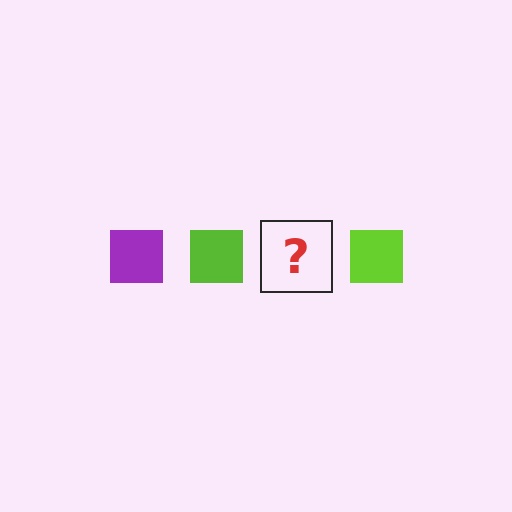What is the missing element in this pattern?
The missing element is a purple square.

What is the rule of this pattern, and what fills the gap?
The rule is that the pattern cycles through purple, lime squares. The gap should be filled with a purple square.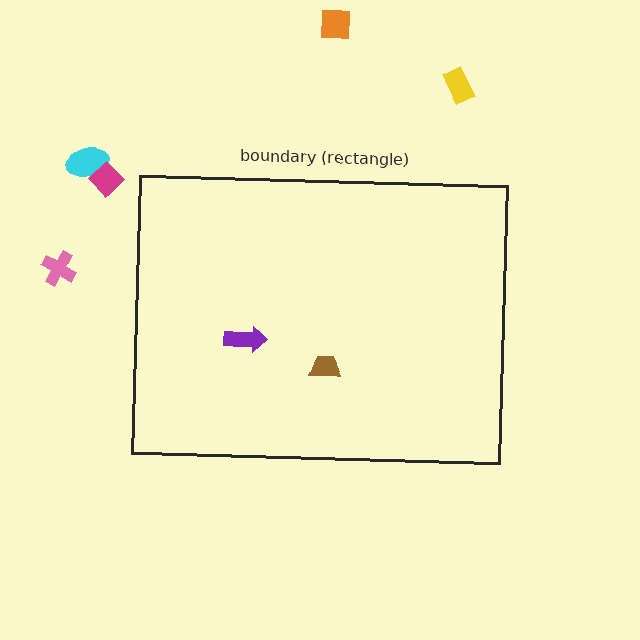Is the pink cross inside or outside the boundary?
Outside.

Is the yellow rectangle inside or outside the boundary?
Outside.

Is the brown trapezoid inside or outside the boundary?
Inside.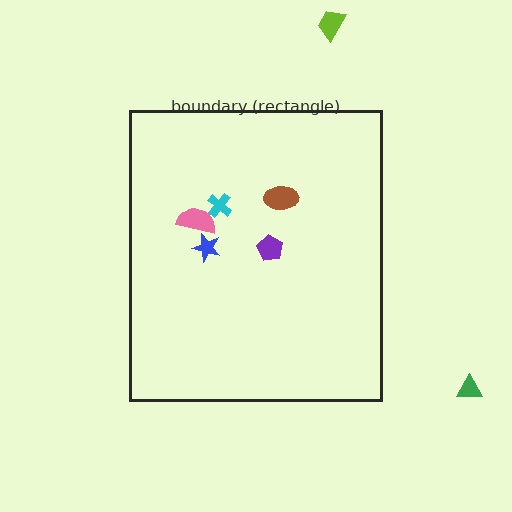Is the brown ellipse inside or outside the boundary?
Inside.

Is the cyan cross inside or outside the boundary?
Inside.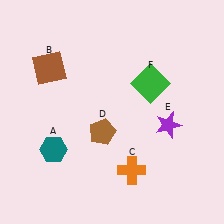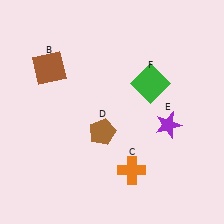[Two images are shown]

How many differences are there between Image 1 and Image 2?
There is 1 difference between the two images.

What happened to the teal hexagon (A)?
The teal hexagon (A) was removed in Image 2. It was in the bottom-left area of Image 1.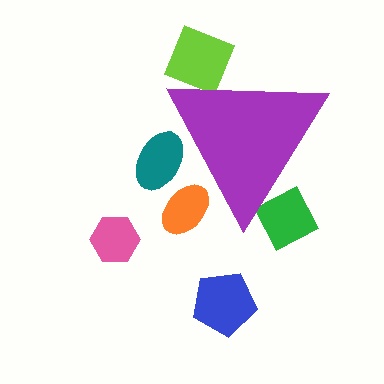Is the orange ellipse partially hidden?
Yes, the orange ellipse is partially hidden behind the purple triangle.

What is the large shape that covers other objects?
A purple triangle.